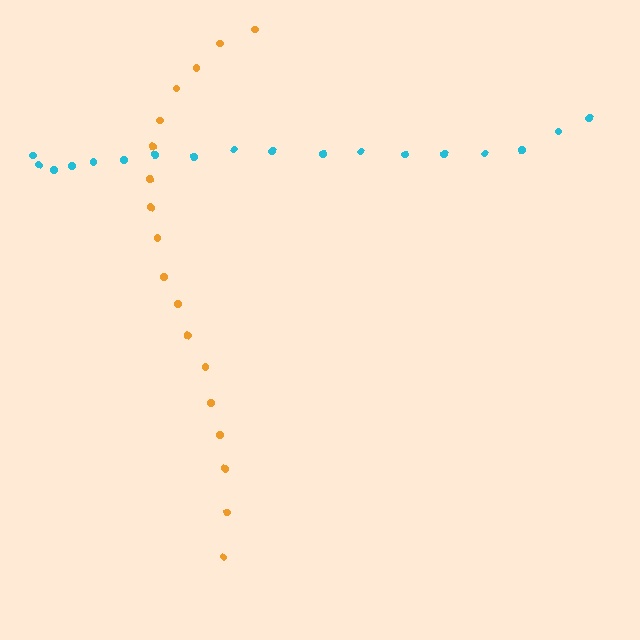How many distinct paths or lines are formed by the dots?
There are 2 distinct paths.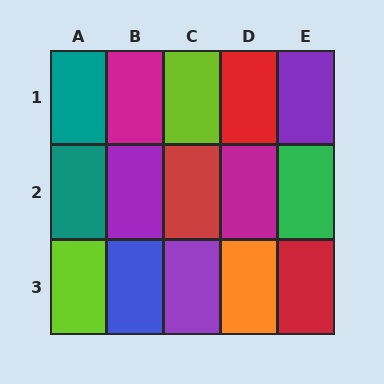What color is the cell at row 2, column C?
Red.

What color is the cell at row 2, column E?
Green.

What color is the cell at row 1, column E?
Purple.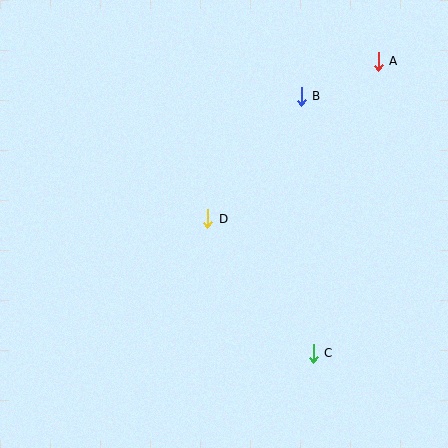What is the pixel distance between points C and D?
The distance between C and D is 171 pixels.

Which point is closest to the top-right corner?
Point A is closest to the top-right corner.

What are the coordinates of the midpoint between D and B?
The midpoint between D and B is at (255, 158).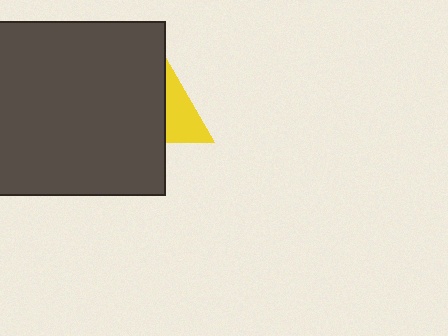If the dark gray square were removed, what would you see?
You would see the complete yellow triangle.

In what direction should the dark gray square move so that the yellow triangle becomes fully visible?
The dark gray square should move left. That is the shortest direction to clear the overlap and leave the yellow triangle fully visible.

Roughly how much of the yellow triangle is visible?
A small part of it is visible (roughly 43%).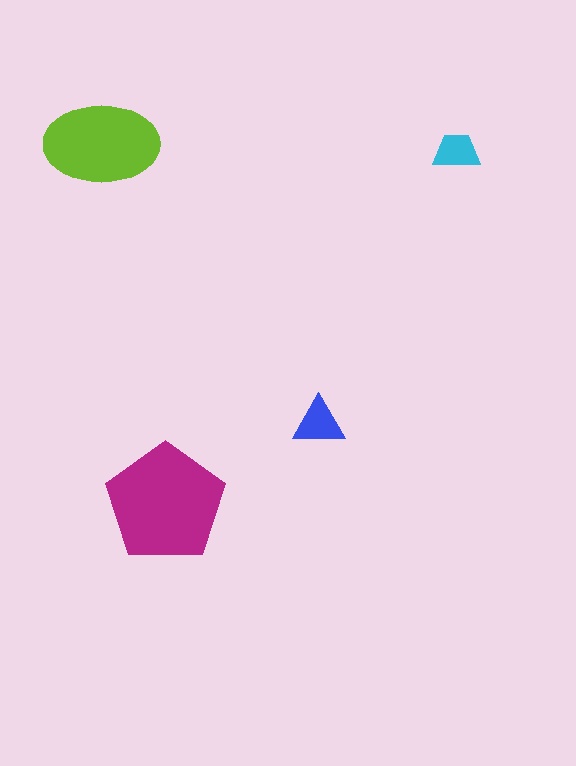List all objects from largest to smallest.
The magenta pentagon, the lime ellipse, the blue triangle, the cyan trapezoid.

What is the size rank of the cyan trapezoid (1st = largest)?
4th.